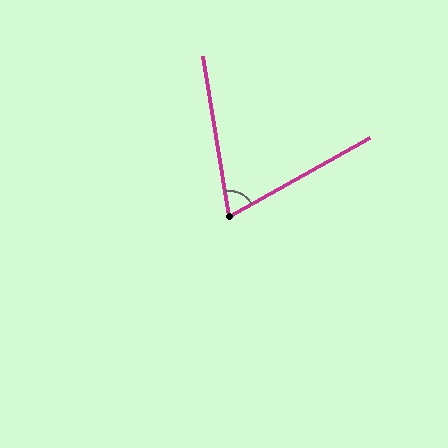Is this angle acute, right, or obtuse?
It is acute.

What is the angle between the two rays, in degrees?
Approximately 70 degrees.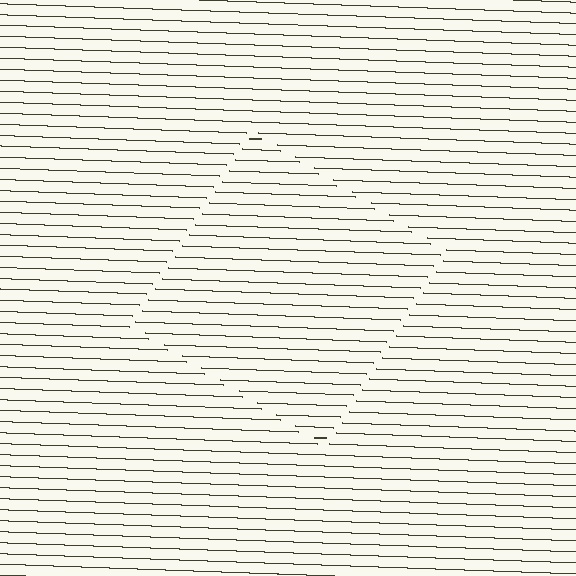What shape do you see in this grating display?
An illusory square. The interior of the shape contains the same grating, shifted by half a period — the contour is defined by the phase discontinuity where line-ends from the inner and outer gratings abut.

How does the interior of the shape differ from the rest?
The interior of the shape contains the same grating, shifted by half a period — the contour is defined by the phase discontinuity where line-ends from the inner and outer gratings abut.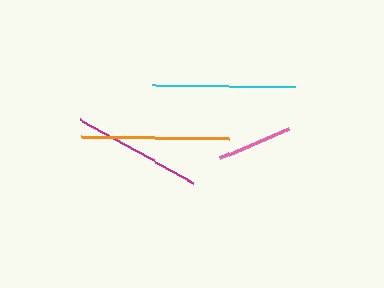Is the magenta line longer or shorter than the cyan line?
The cyan line is longer than the magenta line.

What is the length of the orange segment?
The orange segment is approximately 148 pixels long.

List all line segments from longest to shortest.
From longest to shortest: orange, cyan, magenta, pink.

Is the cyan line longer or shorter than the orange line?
The orange line is longer than the cyan line.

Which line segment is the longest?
The orange line is the longest at approximately 148 pixels.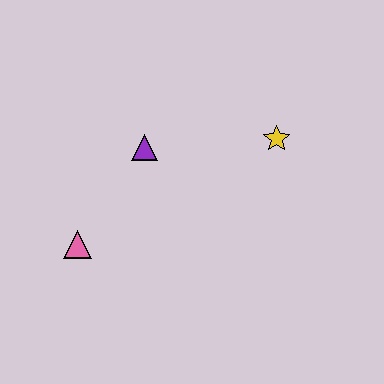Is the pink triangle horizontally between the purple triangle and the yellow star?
No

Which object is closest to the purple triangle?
The pink triangle is closest to the purple triangle.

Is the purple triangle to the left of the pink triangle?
No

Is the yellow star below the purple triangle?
No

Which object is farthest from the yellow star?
The pink triangle is farthest from the yellow star.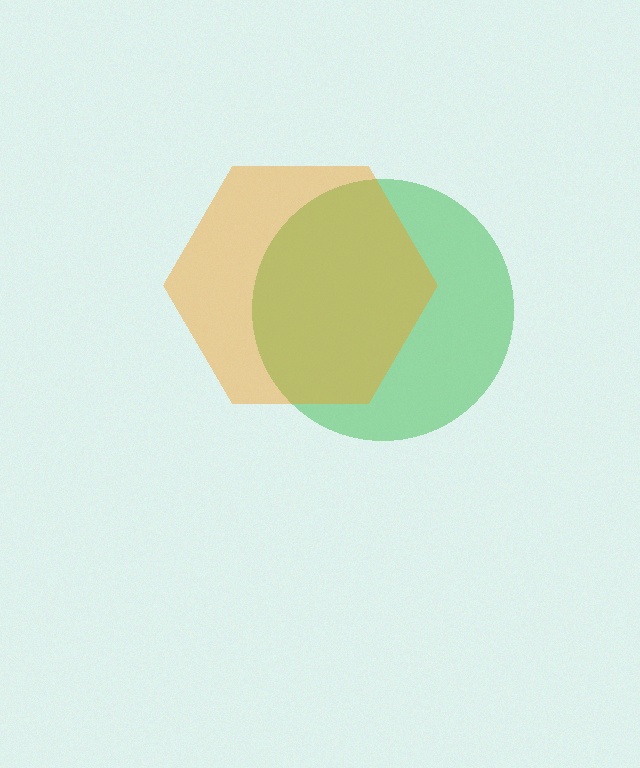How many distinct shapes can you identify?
There are 2 distinct shapes: a green circle, an orange hexagon.